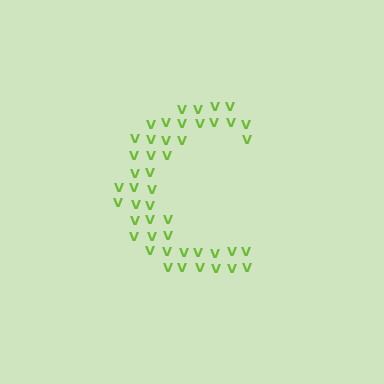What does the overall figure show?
The overall figure shows the letter C.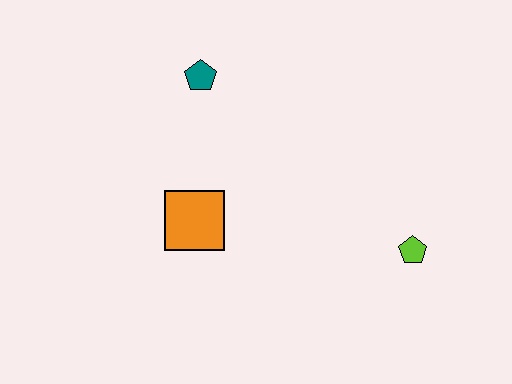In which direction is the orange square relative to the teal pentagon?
The orange square is below the teal pentagon.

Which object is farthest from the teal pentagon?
The lime pentagon is farthest from the teal pentagon.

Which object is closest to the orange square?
The teal pentagon is closest to the orange square.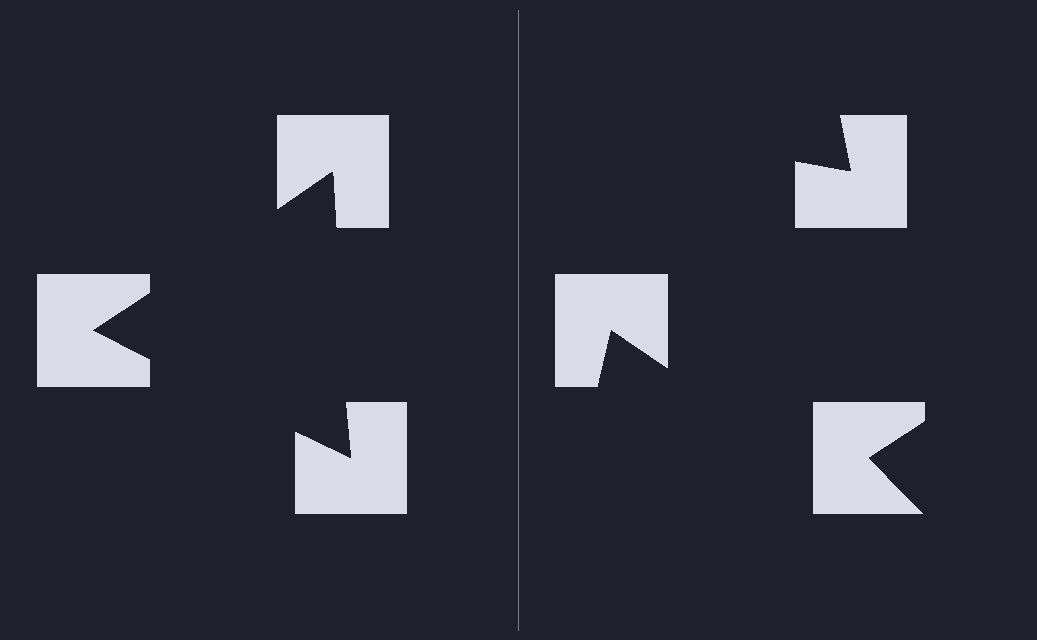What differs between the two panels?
The notched squares are positioned identically on both sides; only the wedge orientations differ. On the left they align to a triangle; on the right they are misaligned.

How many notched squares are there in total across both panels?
6 — 3 on each side.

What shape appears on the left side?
An illusory triangle.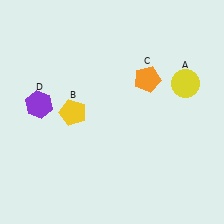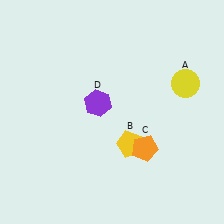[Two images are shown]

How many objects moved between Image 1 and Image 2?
3 objects moved between the two images.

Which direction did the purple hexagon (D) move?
The purple hexagon (D) moved right.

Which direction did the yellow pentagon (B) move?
The yellow pentagon (B) moved right.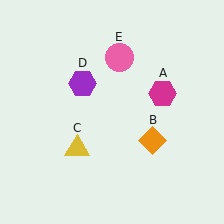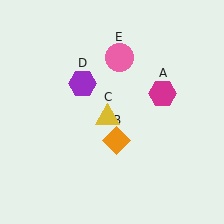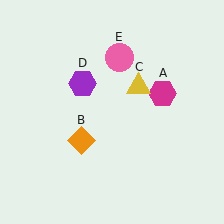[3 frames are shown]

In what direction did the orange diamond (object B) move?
The orange diamond (object B) moved left.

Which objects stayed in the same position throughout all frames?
Magenta hexagon (object A) and purple hexagon (object D) and pink circle (object E) remained stationary.